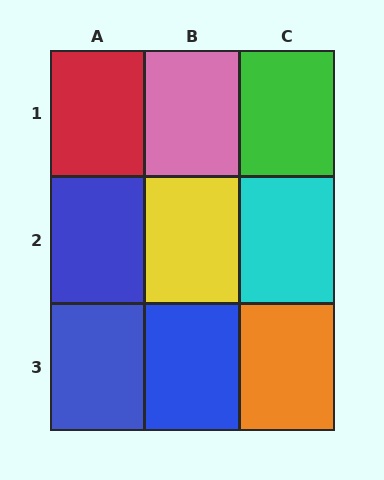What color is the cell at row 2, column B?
Yellow.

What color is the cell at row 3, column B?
Blue.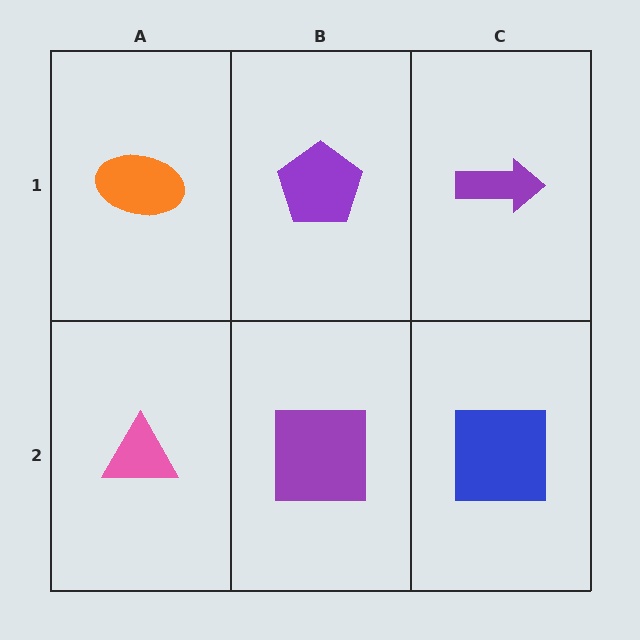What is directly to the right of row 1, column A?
A purple pentagon.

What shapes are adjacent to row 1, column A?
A pink triangle (row 2, column A), a purple pentagon (row 1, column B).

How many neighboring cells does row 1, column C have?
2.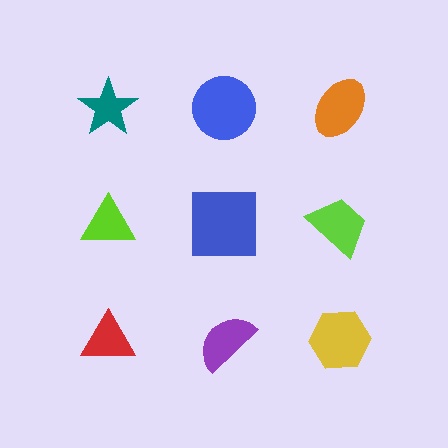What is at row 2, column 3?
A lime trapezoid.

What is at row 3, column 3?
A yellow hexagon.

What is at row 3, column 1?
A red triangle.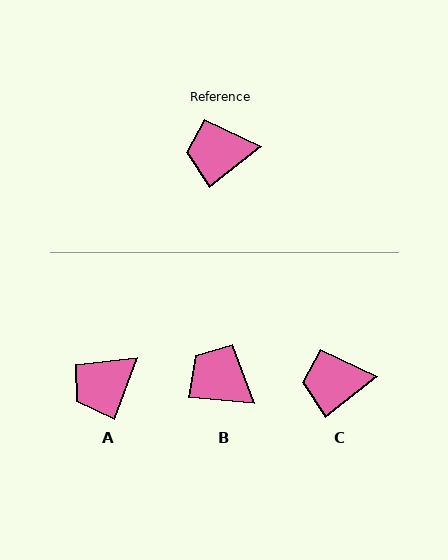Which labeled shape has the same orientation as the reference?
C.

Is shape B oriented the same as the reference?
No, it is off by about 44 degrees.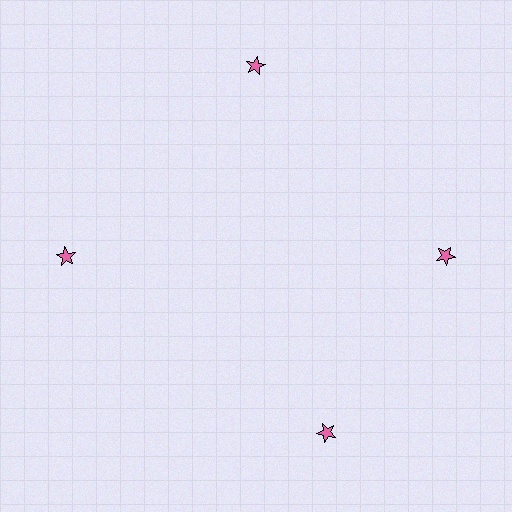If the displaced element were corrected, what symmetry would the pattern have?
It would have 4-fold rotational symmetry — the pattern would map onto itself every 90 degrees.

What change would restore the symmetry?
The symmetry would be restored by rotating it back into even spacing with its neighbors so that all 4 stars sit at equal angles and equal distance from the center.